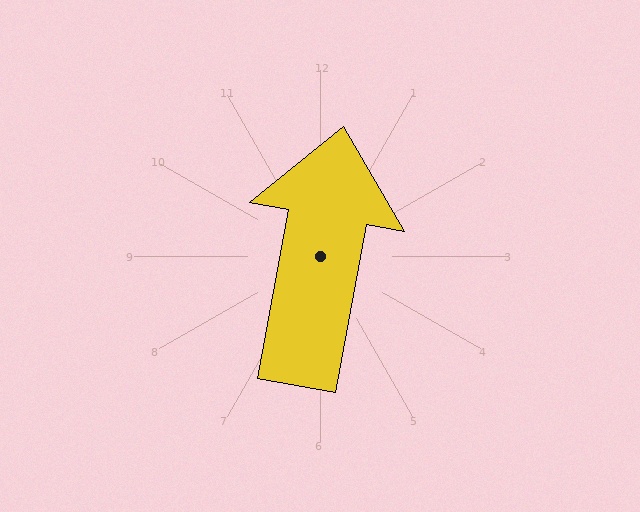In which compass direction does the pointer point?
North.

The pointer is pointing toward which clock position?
Roughly 12 o'clock.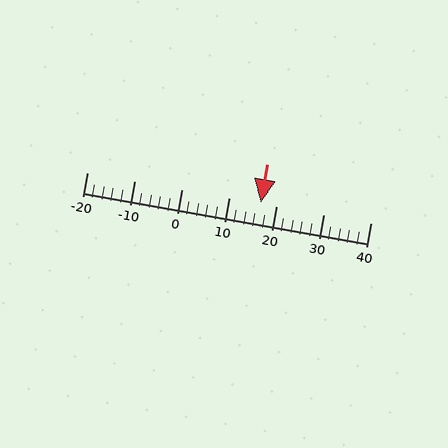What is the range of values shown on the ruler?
The ruler shows values from -20 to 40.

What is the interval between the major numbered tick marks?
The major tick marks are spaced 10 units apart.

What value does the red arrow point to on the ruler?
The red arrow points to approximately 17.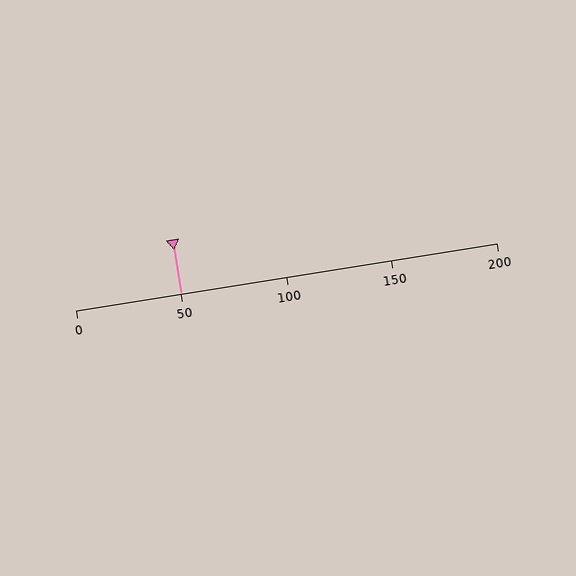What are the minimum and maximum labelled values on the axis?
The axis runs from 0 to 200.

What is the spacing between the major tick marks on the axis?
The major ticks are spaced 50 apart.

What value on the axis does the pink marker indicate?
The marker indicates approximately 50.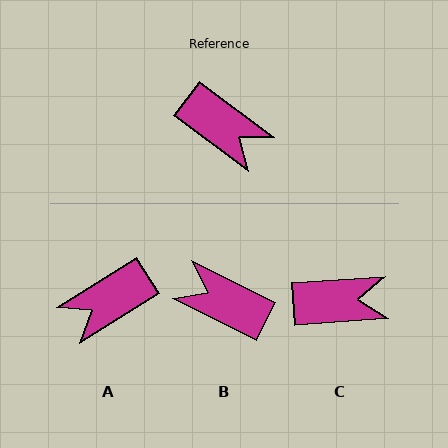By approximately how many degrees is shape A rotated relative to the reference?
Approximately 111 degrees clockwise.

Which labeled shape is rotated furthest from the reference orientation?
B, about 170 degrees away.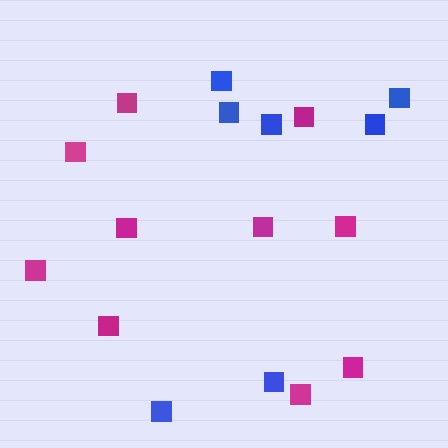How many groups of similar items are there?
There are 2 groups: one group of magenta squares (10) and one group of blue squares (7).